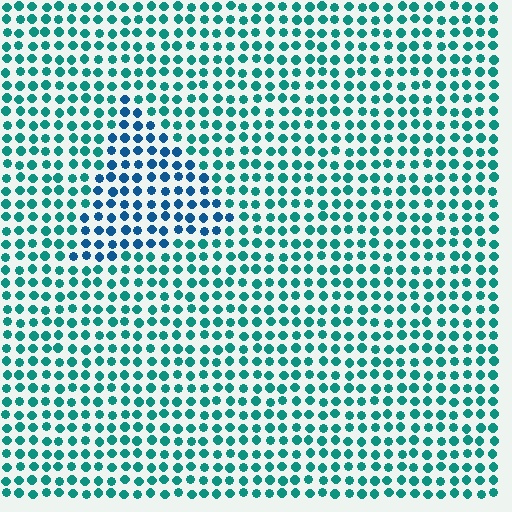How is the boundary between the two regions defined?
The boundary is defined purely by a slight shift in hue (about 34 degrees). Spacing, size, and orientation are identical on both sides.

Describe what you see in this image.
The image is filled with small teal elements in a uniform arrangement. A triangle-shaped region is visible where the elements are tinted to a slightly different hue, forming a subtle color boundary.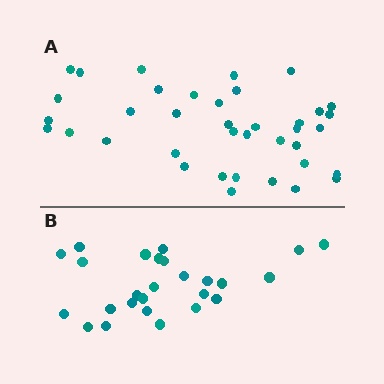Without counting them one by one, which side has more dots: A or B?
Region A (the top region) has more dots.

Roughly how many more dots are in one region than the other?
Region A has roughly 12 or so more dots than region B.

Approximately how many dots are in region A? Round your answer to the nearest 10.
About 40 dots. (The exact count is 38, which rounds to 40.)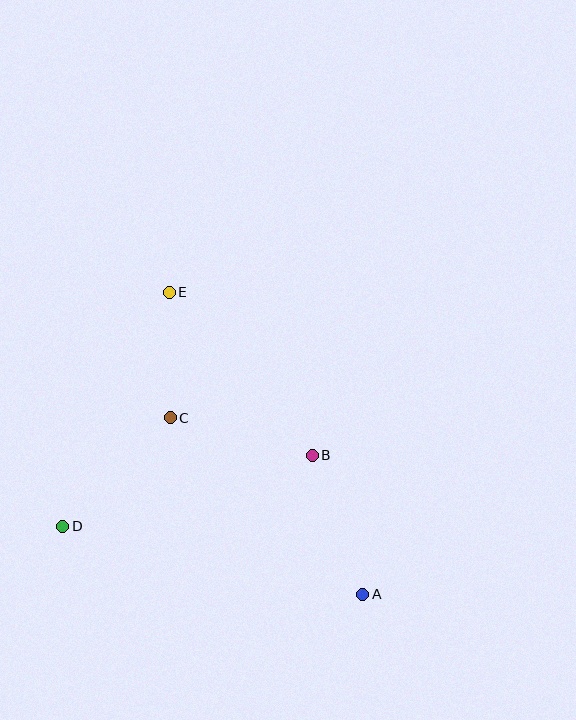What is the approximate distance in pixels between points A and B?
The distance between A and B is approximately 148 pixels.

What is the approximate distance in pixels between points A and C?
The distance between A and C is approximately 261 pixels.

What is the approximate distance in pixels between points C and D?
The distance between C and D is approximately 153 pixels.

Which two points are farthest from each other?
Points A and E are farthest from each other.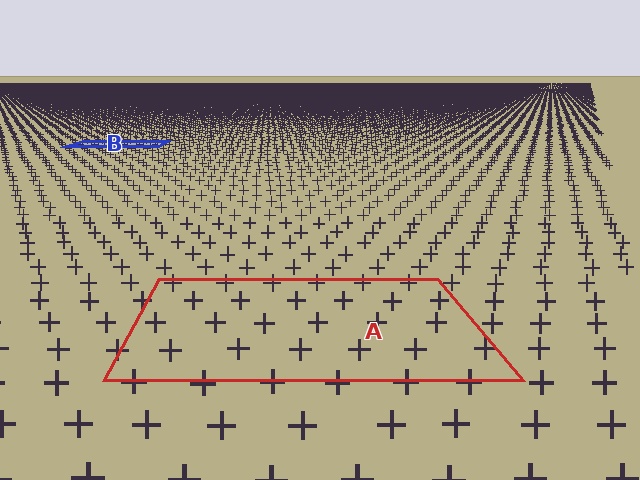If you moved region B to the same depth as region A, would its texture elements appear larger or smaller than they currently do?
They would appear larger. At a closer depth, the same texture elements are projected at a bigger on-screen size.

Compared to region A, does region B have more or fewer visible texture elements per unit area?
Region B has more texture elements per unit area — they are packed more densely because it is farther away.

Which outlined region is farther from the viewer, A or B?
Region B is farther from the viewer — the texture elements inside it appear smaller and more densely packed.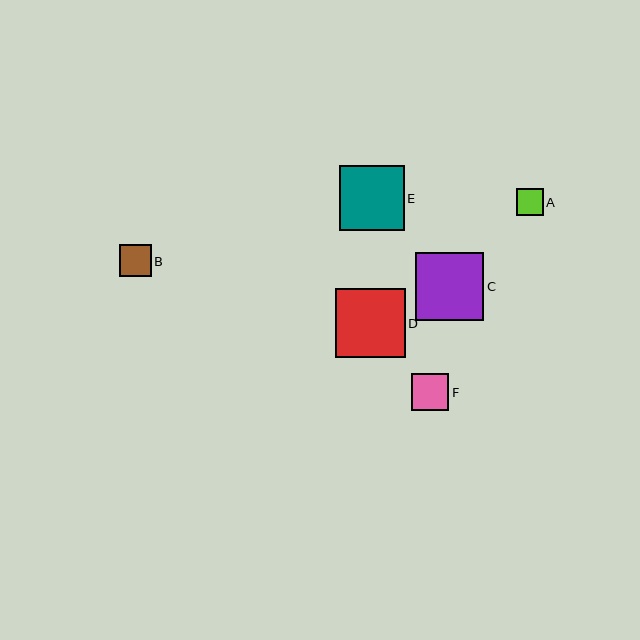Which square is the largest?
Square D is the largest with a size of approximately 69 pixels.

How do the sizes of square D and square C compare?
Square D and square C are approximately the same size.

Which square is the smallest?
Square A is the smallest with a size of approximately 27 pixels.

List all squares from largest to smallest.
From largest to smallest: D, C, E, F, B, A.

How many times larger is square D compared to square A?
Square D is approximately 2.6 times the size of square A.